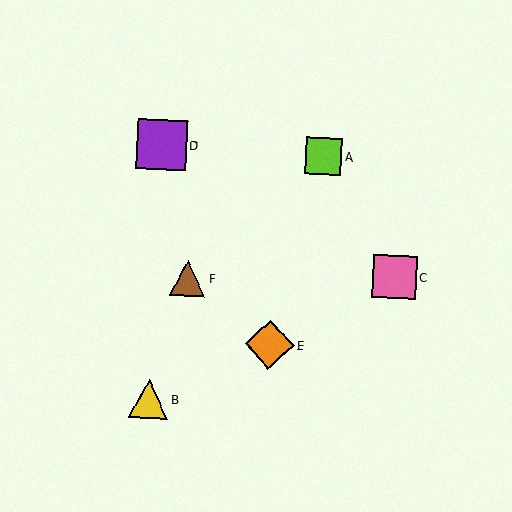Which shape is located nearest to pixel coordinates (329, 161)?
The lime square (labeled A) at (324, 156) is nearest to that location.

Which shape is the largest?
The purple square (labeled D) is the largest.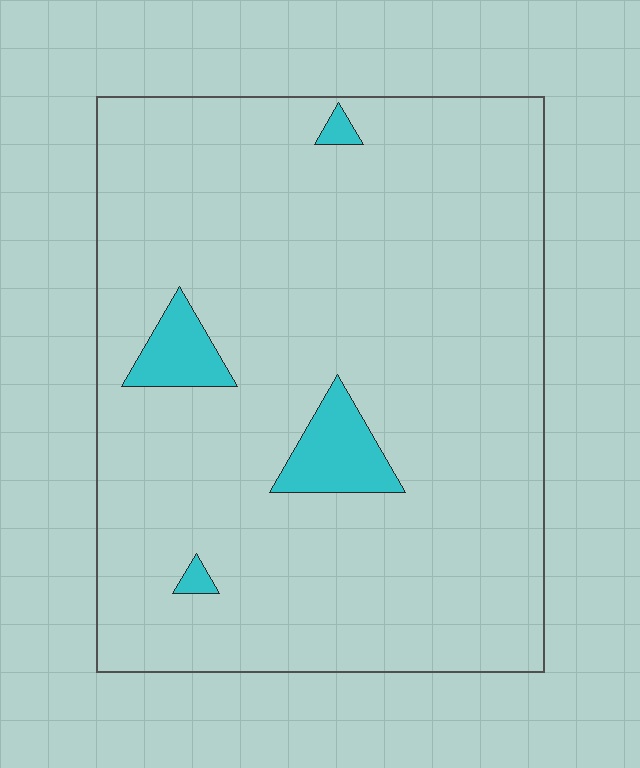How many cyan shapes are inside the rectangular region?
4.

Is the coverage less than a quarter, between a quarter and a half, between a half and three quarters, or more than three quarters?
Less than a quarter.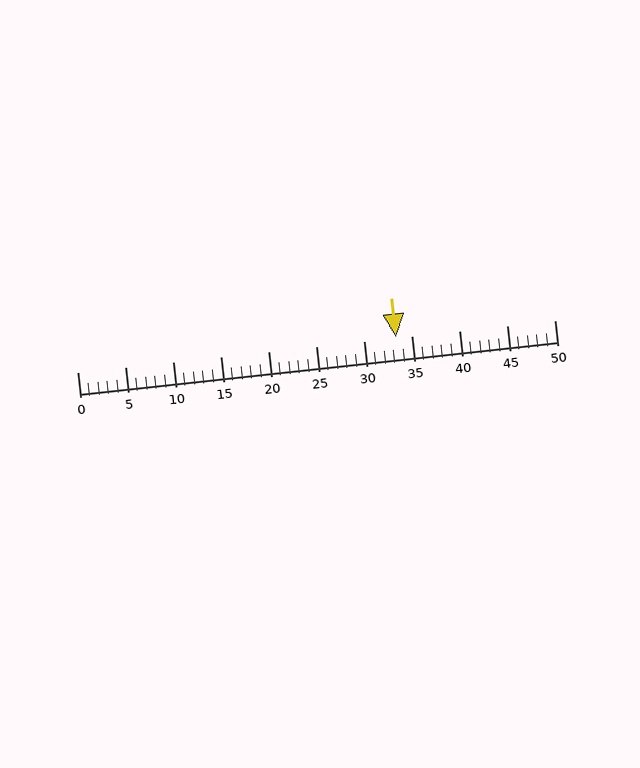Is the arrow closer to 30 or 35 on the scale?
The arrow is closer to 35.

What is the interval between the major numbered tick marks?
The major tick marks are spaced 5 units apart.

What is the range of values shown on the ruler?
The ruler shows values from 0 to 50.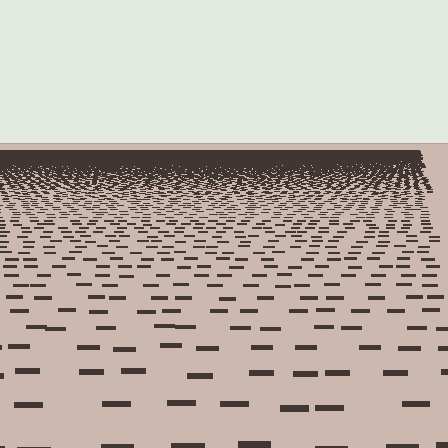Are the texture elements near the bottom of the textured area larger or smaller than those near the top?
Larger. Near the bottom, elements are closer to the viewer and appear at a bigger on-screen size.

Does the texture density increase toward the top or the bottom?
Density increases toward the top.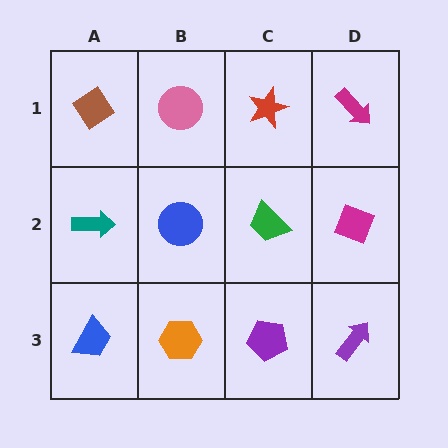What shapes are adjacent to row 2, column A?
A brown diamond (row 1, column A), a blue trapezoid (row 3, column A), a blue circle (row 2, column B).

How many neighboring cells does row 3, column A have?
2.